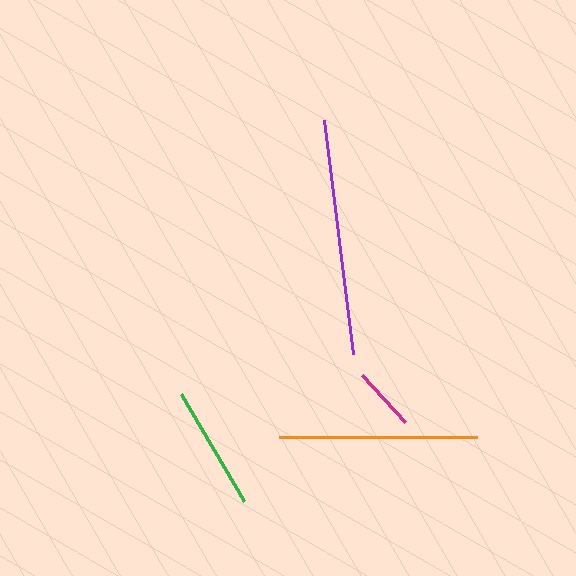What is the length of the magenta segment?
The magenta segment is approximately 63 pixels long.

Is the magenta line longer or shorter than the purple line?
The purple line is longer than the magenta line.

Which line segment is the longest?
The purple line is the longest at approximately 236 pixels.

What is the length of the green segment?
The green segment is approximately 124 pixels long.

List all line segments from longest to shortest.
From longest to shortest: purple, orange, green, magenta.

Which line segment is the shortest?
The magenta line is the shortest at approximately 63 pixels.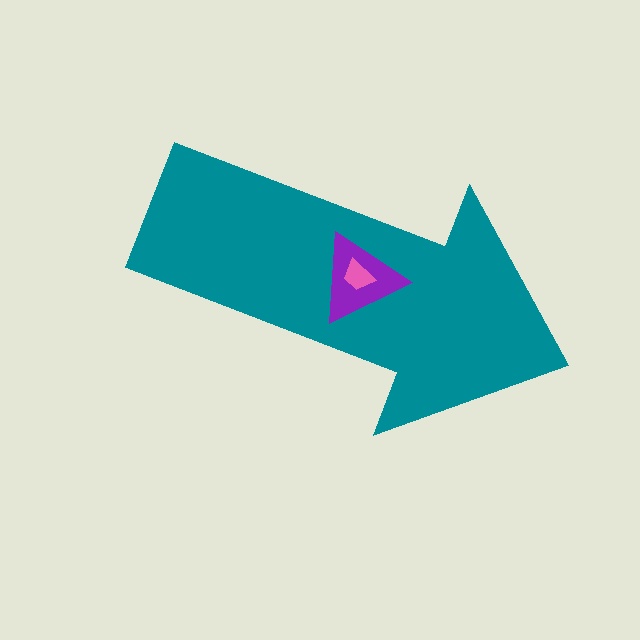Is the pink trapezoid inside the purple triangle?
Yes.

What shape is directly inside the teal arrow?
The purple triangle.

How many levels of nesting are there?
3.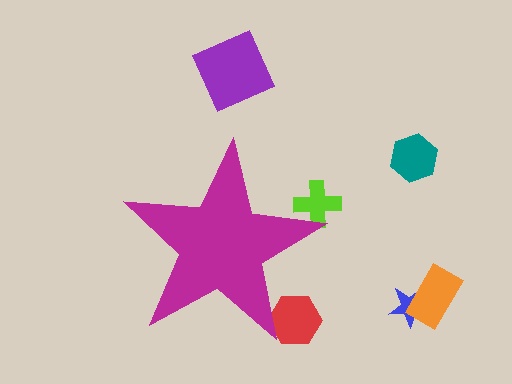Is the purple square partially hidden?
No, the purple square is fully visible.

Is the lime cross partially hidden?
Yes, the lime cross is partially hidden behind the magenta star.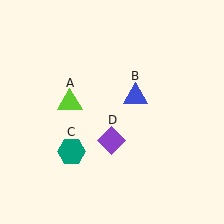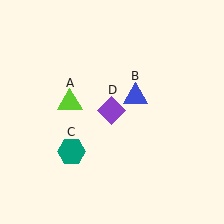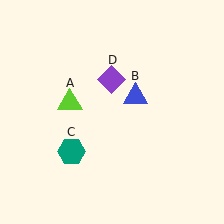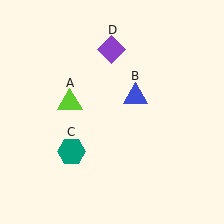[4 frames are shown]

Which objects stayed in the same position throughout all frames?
Lime triangle (object A) and blue triangle (object B) and teal hexagon (object C) remained stationary.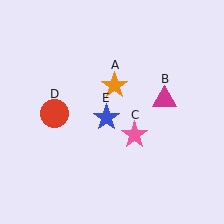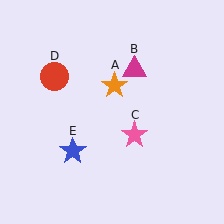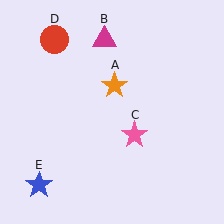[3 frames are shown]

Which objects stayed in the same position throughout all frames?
Orange star (object A) and pink star (object C) remained stationary.